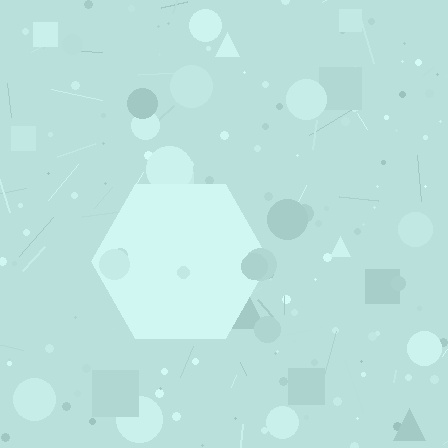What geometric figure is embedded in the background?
A hexagon is embedded in the background.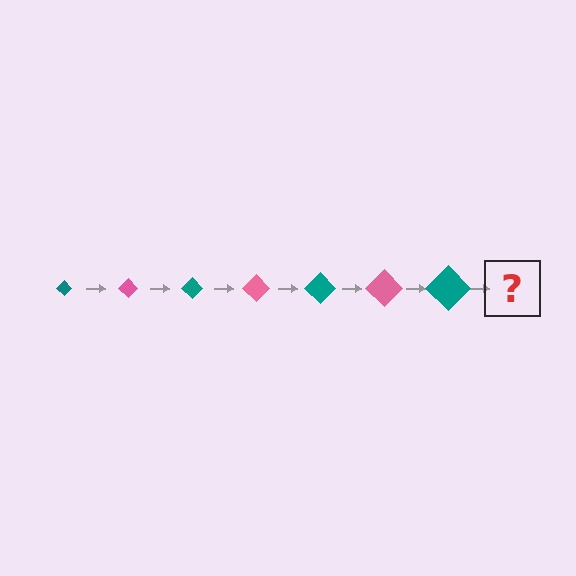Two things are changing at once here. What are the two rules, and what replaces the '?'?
The two rules are that the diamond grows larger each step and the color cycles through teal and pink. The '?' should be a pink diamond, larger than the previous one.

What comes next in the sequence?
The next element should be a pink diamond, larger than the previous one.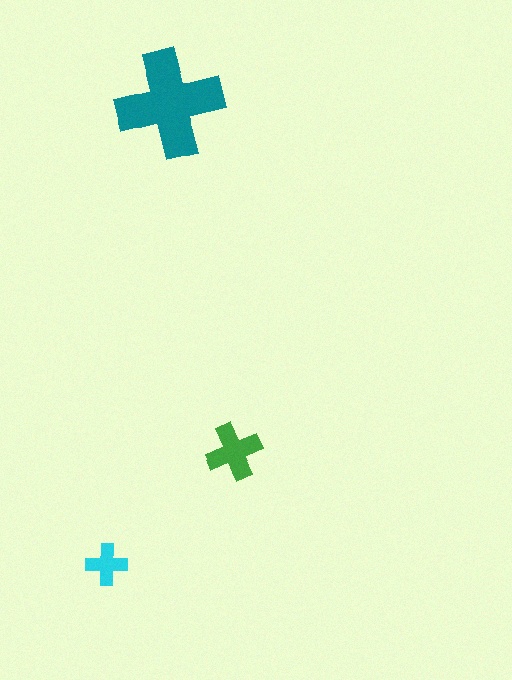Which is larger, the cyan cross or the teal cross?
The teal one.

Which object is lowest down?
The cyan cross is bottommost.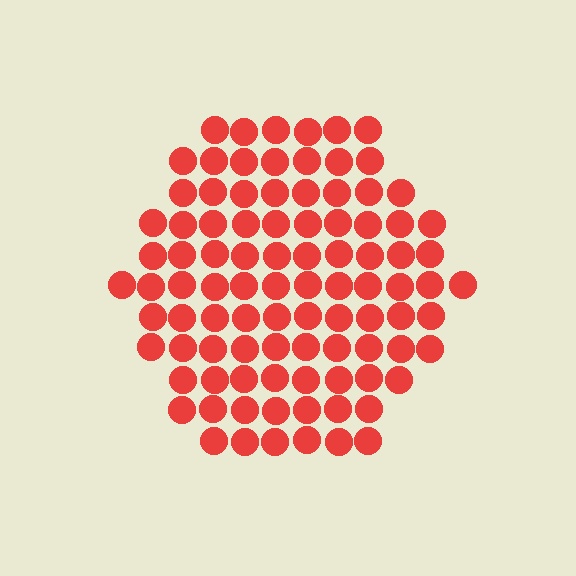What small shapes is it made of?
It is made of small circles.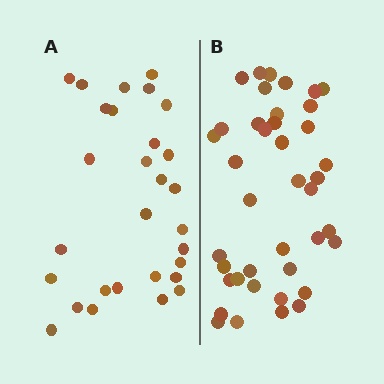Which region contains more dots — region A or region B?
Region B (the right region) has more dots.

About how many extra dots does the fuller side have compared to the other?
Region B has roughly 12 or so more dots than region A.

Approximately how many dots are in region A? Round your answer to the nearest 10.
About 30 dots. (The exact count is 29, which rounds to 30.)